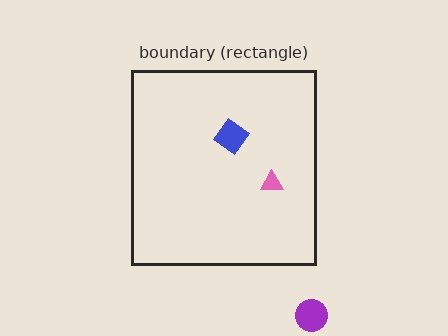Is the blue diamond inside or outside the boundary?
Inside.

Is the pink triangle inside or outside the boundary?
Inside.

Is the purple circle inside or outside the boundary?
Outside.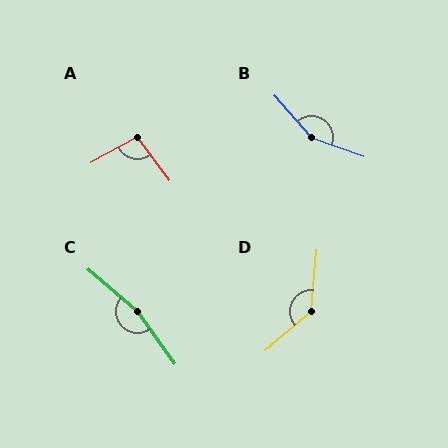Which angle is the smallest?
A, at approximately 98 degrees.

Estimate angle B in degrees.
Approximately 151 degrees.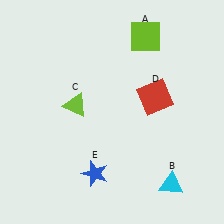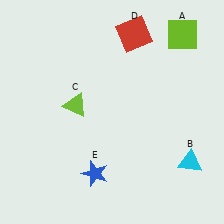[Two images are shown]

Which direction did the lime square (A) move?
The lime square (A) moved right.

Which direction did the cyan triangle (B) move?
The cyan triangle (B) moved up.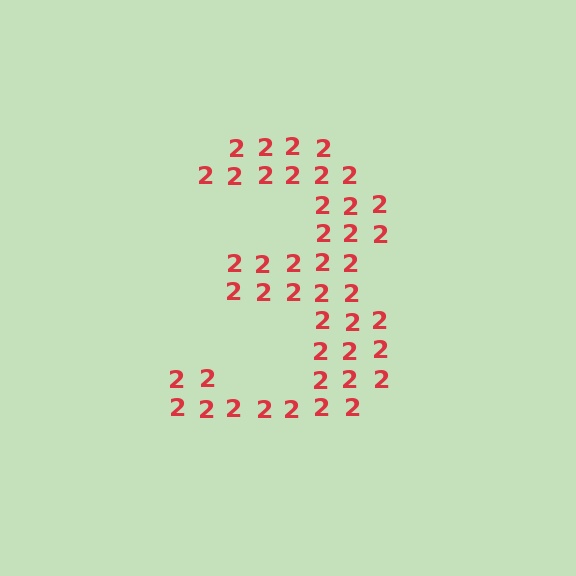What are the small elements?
The small elements are digit 2's.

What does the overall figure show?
The overall figure shows the digit 3.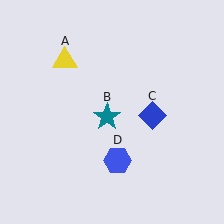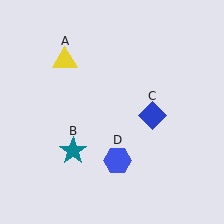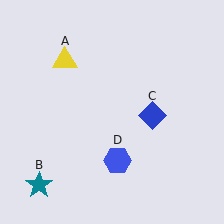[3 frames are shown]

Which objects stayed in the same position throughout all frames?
Yellow triangle (object A) and blue diamond (object C) and blue hexagon (object D) remained stationary.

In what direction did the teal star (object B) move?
The teal star (object B) moved down and to the left.